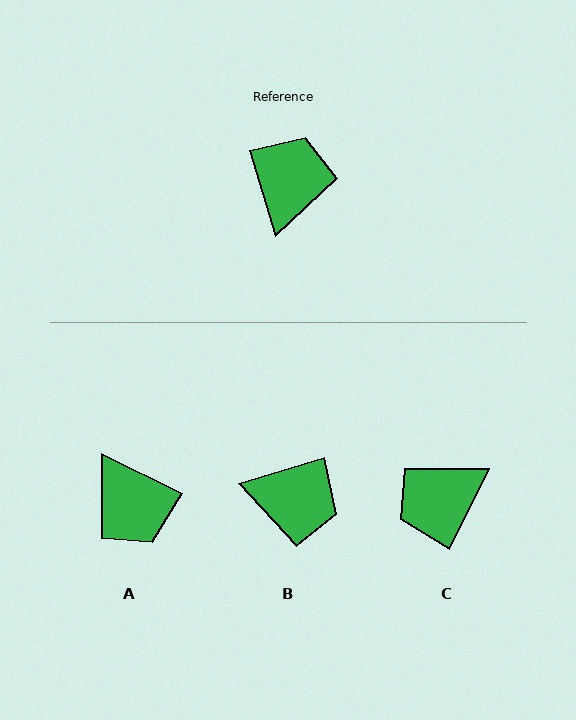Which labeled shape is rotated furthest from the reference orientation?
C, about 137 degrees away.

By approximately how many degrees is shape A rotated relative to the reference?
Approximately 133 degrees clockwise.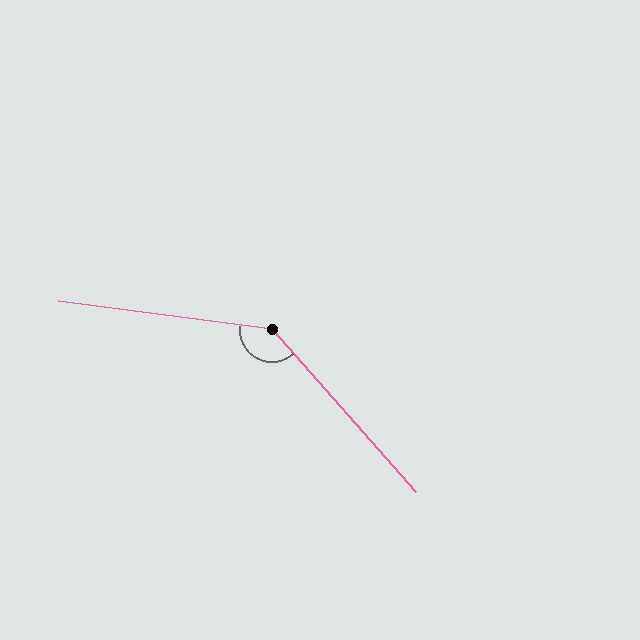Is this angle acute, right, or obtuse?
It is obtuse.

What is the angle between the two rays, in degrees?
Approximately 139 degrees.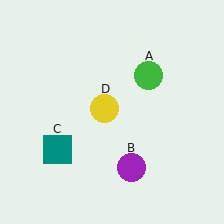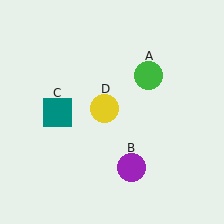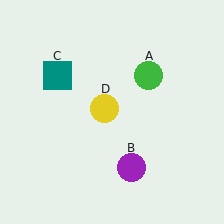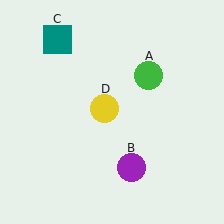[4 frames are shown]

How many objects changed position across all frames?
1 object changed position: teal square (object C).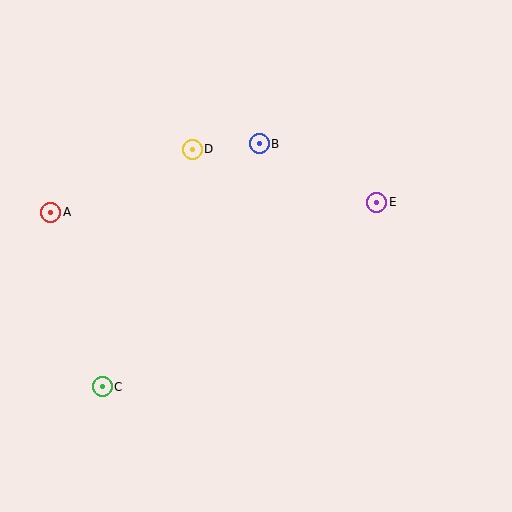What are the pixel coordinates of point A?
Point A is at (51, 212).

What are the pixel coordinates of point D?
Point D is at (192, 149).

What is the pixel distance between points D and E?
The distance between D and E is 192 pixels.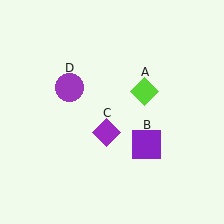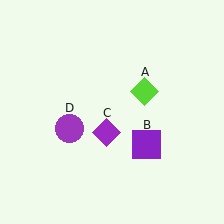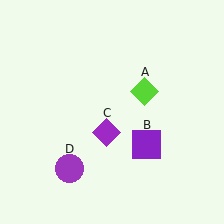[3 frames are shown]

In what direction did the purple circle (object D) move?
The purple circle (object D) moved down.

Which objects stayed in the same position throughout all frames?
Lime diamond (object A) and purple square (object B) and purple diamond (object C) remained stationary.